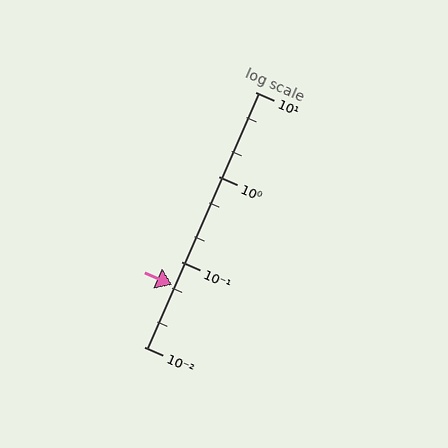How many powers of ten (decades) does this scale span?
The scale spans 3 decades, from 0.01 to 10.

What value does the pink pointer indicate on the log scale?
The pointer indicates approximately 0.054.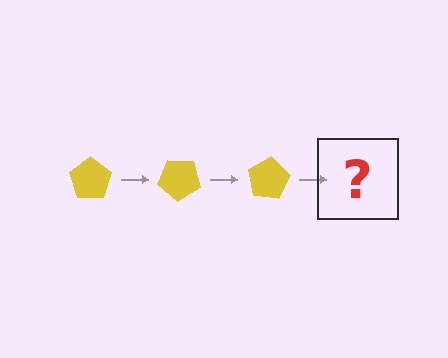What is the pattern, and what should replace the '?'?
The pattern is that the pentagon rotates 40 degrees each step. The '?' should be a yellow pentagon rotated 120 degrees.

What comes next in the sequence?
The next element should be a yellow pentagon rotated 120 degrees.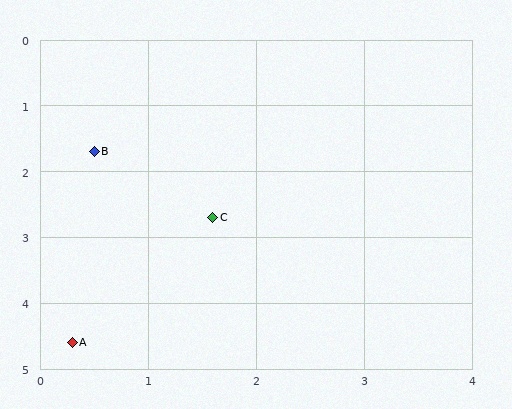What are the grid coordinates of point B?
Point B is at approximately (0.5, 1.7).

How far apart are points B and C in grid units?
Points B and C are about 1.5 grid units apart.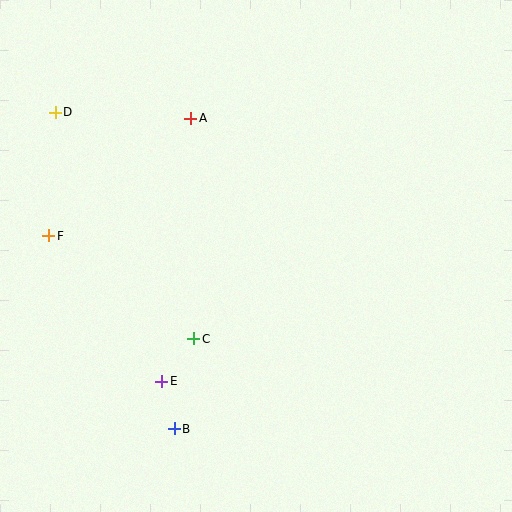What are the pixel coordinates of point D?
Point D is at (55, 112).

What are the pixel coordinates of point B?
Point B is at (174, 429).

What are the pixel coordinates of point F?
Point F is at (49, 236).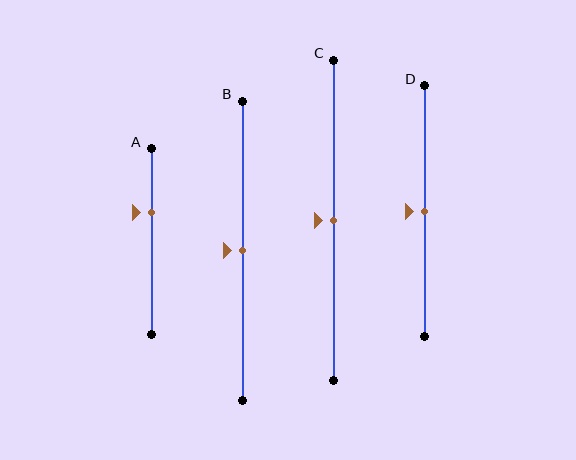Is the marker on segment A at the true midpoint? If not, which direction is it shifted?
No, the marker on segment A is shifted upward by about 16% of the segment length.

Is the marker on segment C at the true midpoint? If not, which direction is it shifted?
Yes, the marker on segment C is at the true midpoint.